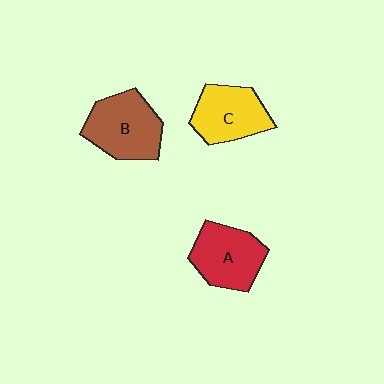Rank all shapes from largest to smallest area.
From largest to smallest: B (brown), A (red), C (yellow).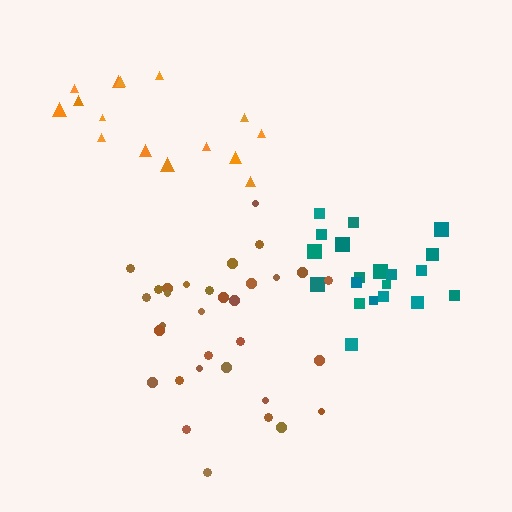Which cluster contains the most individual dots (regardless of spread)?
Brown (32).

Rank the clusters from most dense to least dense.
teal, brown, orange.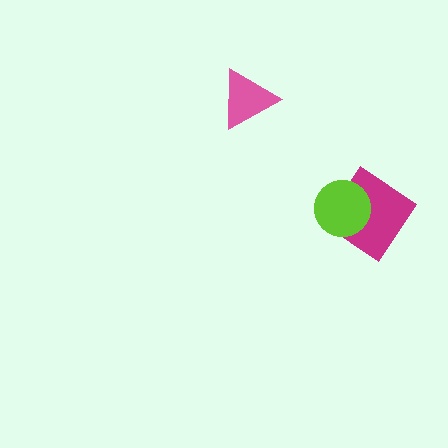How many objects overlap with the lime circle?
1 object overlaps with the lime circle.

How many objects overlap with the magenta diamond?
1 object overlaps with the magenta diamond.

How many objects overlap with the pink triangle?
0 objects overlap with the pink triangle.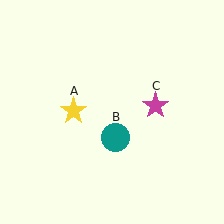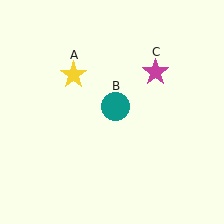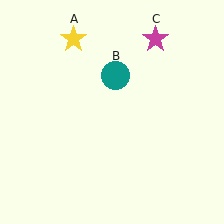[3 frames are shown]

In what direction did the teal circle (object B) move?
The teal circle (object B) moved up.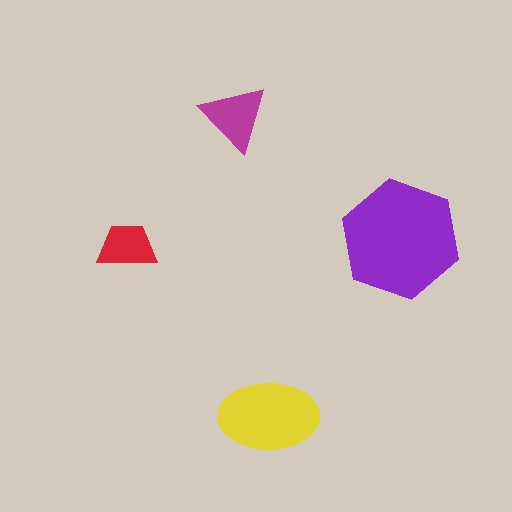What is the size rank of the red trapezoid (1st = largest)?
4th.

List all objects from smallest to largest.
The red trapezoid, the magenta triangle, the yellow ellipse, the purple hexagon.